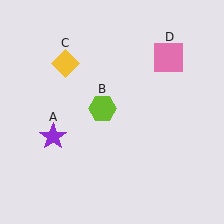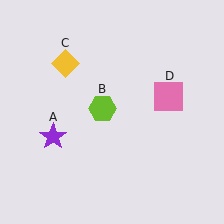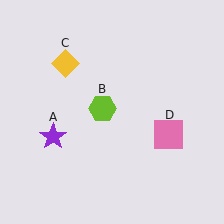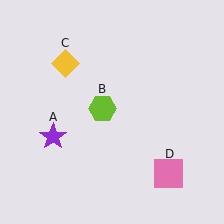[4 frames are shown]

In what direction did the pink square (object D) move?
The pink square (object D) moved down.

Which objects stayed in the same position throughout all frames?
Purple star (object A) and lime hexagon (object B) and yellow diamond (object C) remained stationary.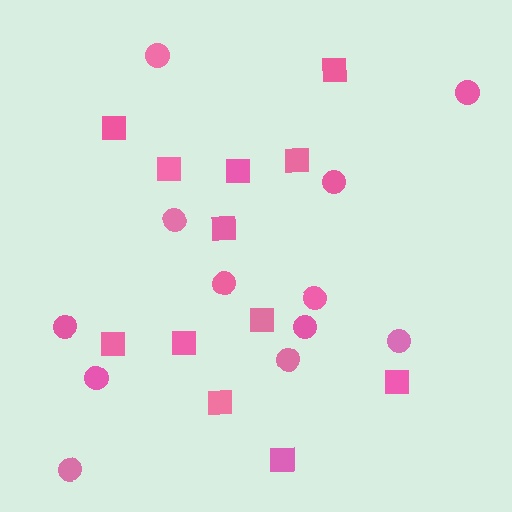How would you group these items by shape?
There are 2 groups: one group of squares (12) and one group of circles (12).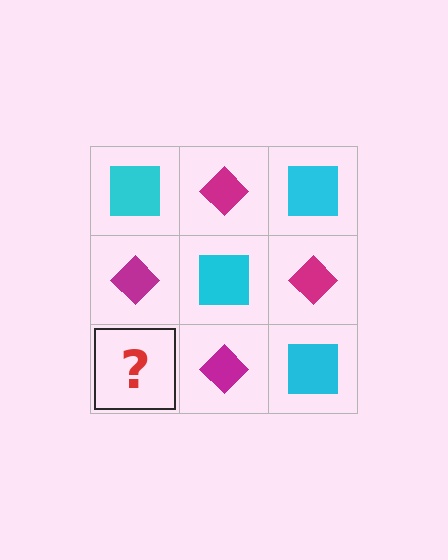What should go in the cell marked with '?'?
The missing cell should contain a cyan square.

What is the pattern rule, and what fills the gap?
The rule is that it alternates cyan square and magenta diamond in a checkerboard pattern. The gap should be filled with a cyan square.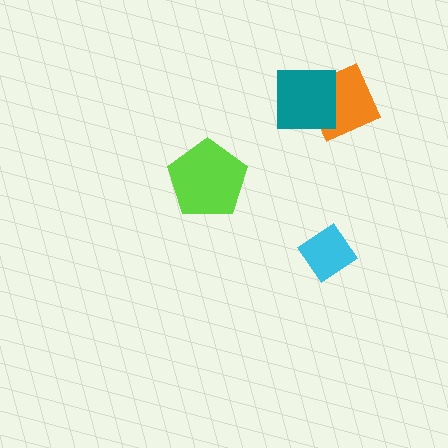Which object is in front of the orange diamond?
The teal square is in front of the orange diamond.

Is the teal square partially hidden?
No, no other shape covers it.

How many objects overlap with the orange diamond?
1 object overlaps with the orange diamond.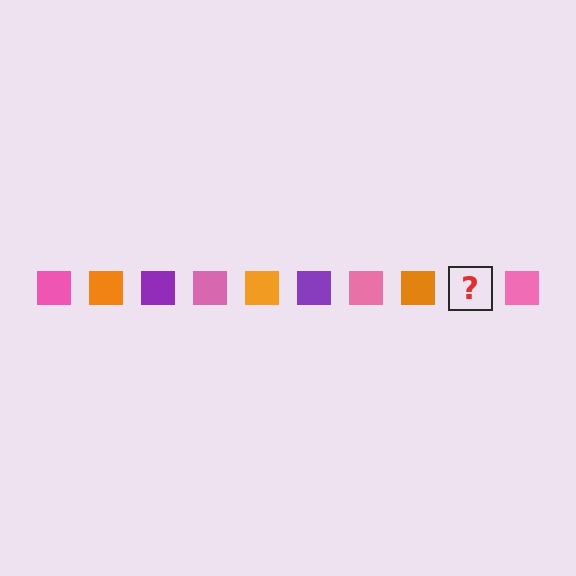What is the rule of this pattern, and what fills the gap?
The rule is that the pattern cycles through pink, orange, purple squares. The gap should be filled with a purple square.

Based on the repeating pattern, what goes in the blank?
The blank should be a purple square.